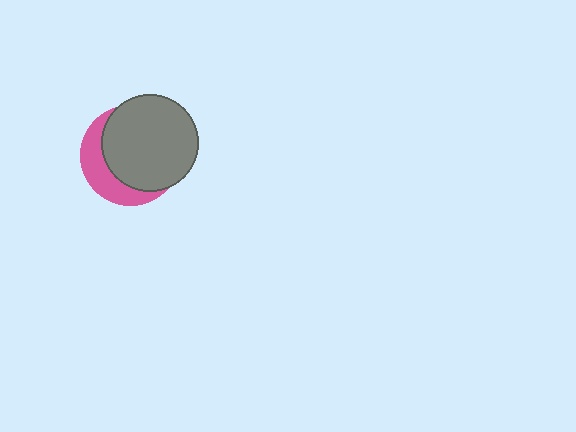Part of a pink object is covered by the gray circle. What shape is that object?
It is a circle.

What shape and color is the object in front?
The object in front is a gray circle.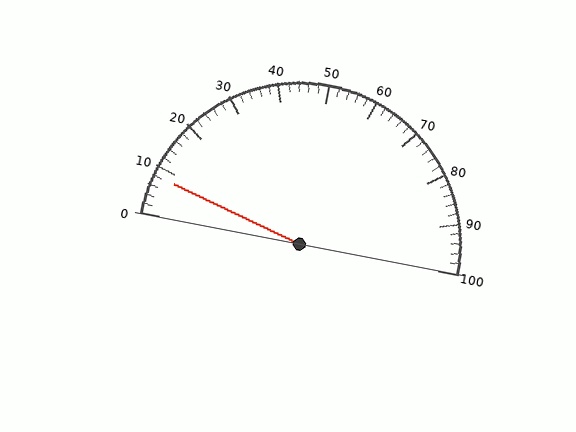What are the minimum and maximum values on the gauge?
The gauge ranges from 0 to 100.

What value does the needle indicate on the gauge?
The needle indicates approximately 8.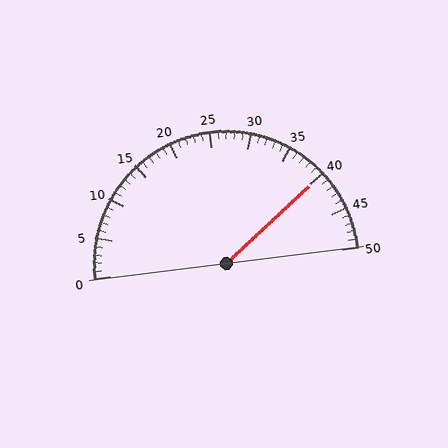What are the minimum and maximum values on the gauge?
The gauge ranges from 0 to 50.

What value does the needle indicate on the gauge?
The needle indicates approximately 40.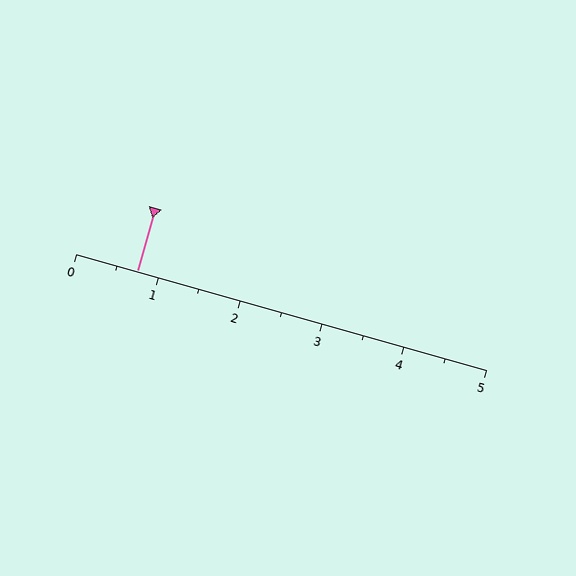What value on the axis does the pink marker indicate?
The marker indicates approximately 0.8.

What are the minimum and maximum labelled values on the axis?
The axis runs from 0 to 5.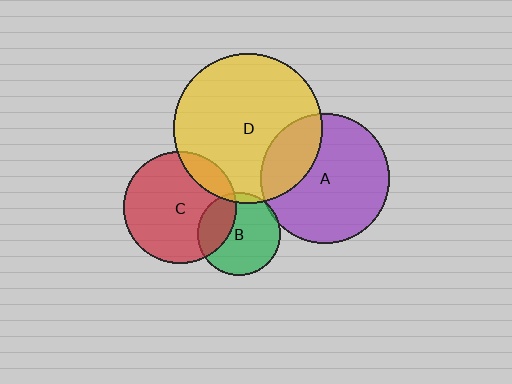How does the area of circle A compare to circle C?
Approximately 1.3 times.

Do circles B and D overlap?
Yes.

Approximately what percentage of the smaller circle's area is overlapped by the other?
Approximately 5%.